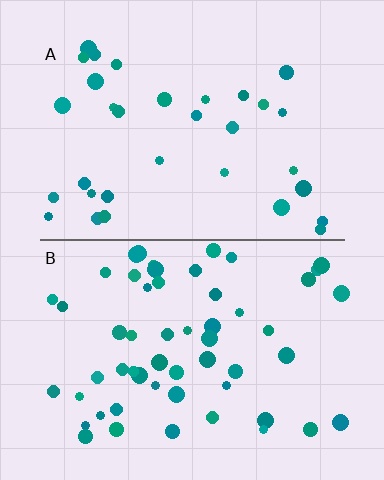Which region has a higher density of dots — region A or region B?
B (the bottom).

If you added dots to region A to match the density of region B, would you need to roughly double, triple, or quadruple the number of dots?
Approximately double.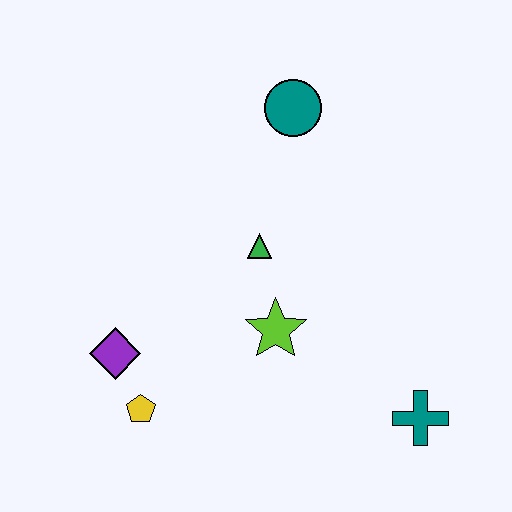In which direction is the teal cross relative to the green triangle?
The teal cross is below the green triangle.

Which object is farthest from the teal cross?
The teal circle is farthest from the teal cross.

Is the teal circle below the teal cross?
No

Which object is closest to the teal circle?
The green triangle is closest to the teal circle.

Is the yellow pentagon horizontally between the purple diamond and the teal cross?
Yes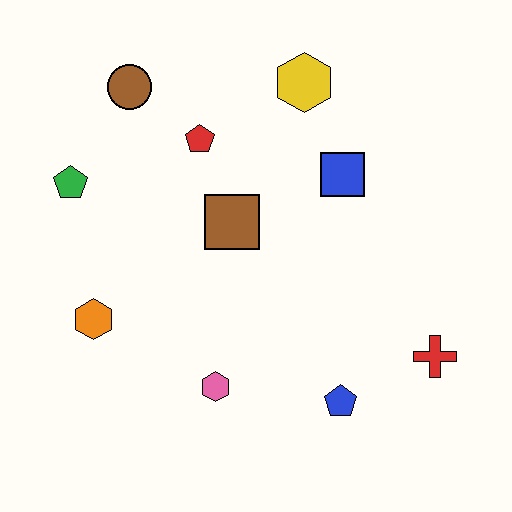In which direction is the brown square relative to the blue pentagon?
The brown square is above the blue pentagon.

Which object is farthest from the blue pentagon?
The brown circle is farthest from the blue pentagon.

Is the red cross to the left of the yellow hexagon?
No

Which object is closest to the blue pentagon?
The red cross is closest to the blue pentagon.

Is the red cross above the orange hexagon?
No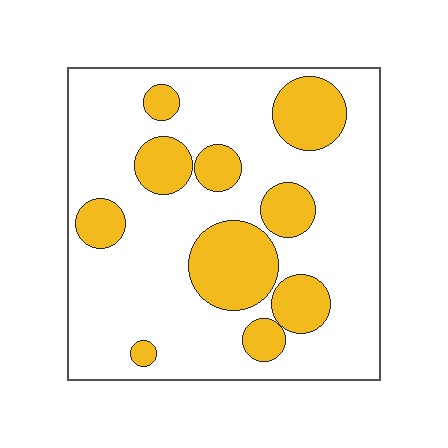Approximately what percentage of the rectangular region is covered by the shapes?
Approximately 25%.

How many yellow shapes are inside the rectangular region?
10.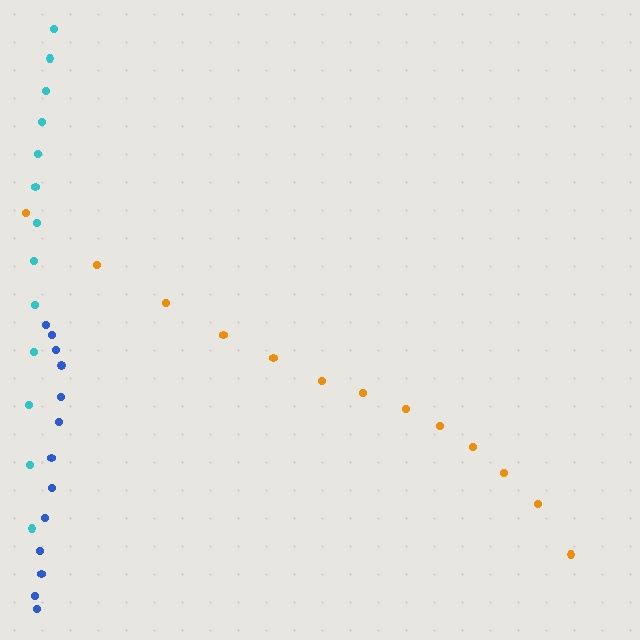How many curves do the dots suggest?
There are 3 distinct paths.